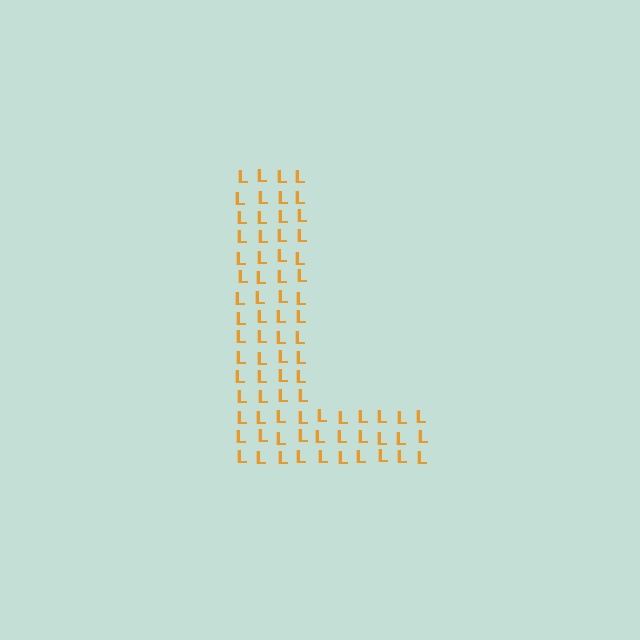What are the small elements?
The small elements are letter L's.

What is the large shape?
The large shape is the letter L.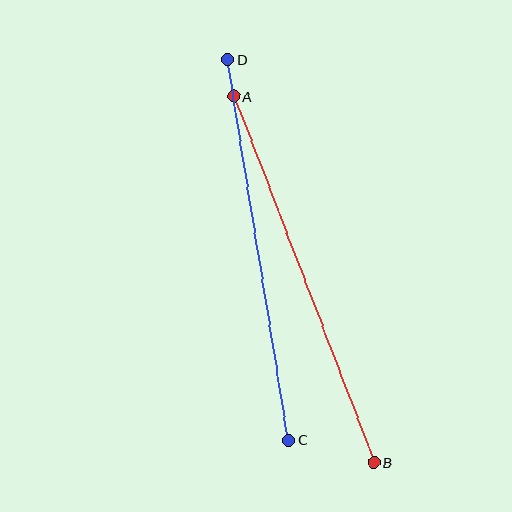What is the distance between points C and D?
The distance is approximately 385 pixels.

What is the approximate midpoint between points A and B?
The midpoint is at approximately (304, 279) pixels.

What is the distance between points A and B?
The distance is approximately 392 pixels.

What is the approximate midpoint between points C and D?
The midpoint is at approximately (259, 250) pixels.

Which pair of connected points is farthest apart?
Points A and B are farthest apart.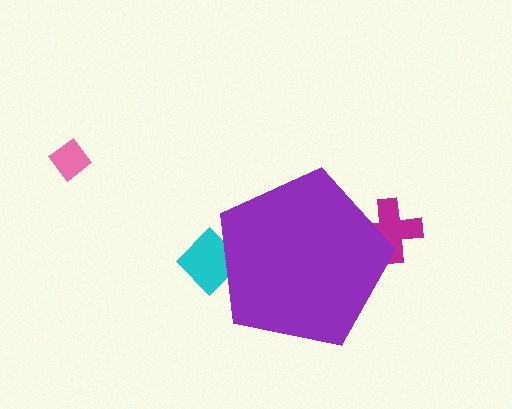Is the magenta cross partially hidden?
Yes, the magenta cross is partially hidden behind the purple pentagon.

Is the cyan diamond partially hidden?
Yes, the cyan diamond is partially hidden behind the purple pentagon.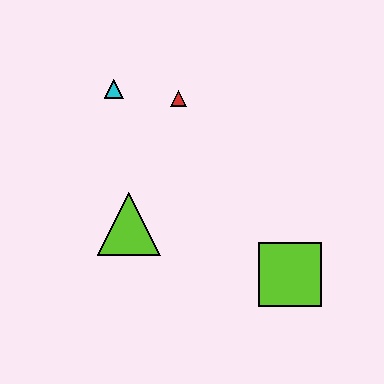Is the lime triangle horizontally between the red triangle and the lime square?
No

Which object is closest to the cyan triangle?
The red triangle is closest to the cyan triangle.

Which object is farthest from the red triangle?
The lime square is farthest from the red triangle.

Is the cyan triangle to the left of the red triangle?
Yes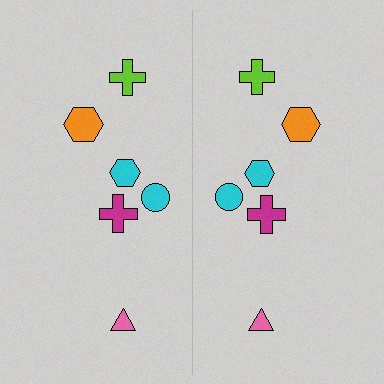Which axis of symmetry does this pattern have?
The pattern has a vertical axis of symmetry running through the center of the image.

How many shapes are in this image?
There are 12 shapes in this image.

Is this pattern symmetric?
Yes, this pattern has bilateral (reflection) symmetry.